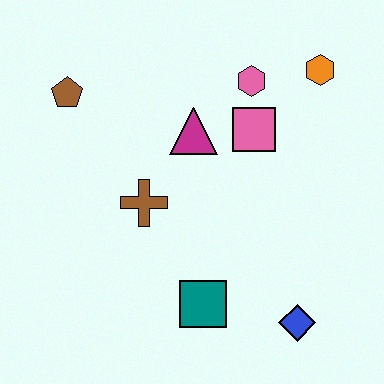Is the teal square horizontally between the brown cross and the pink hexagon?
Yes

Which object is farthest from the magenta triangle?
The blue diamond is farthest from the magenta triangle.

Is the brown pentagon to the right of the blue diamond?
No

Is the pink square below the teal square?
No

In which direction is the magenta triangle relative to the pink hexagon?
The magenta triangle is to the left of the pink hexagon.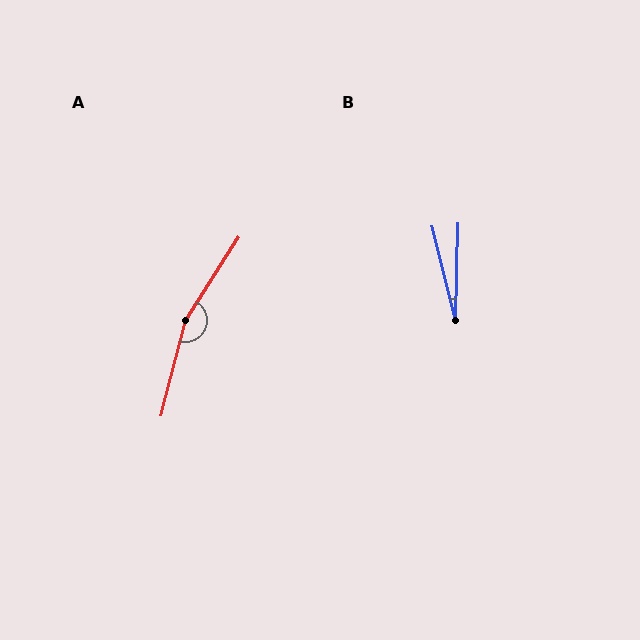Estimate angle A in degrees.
Approximately 162 degrees.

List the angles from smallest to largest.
B (16°), A (162°).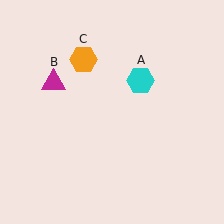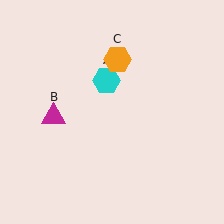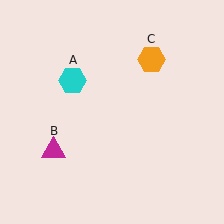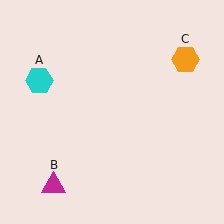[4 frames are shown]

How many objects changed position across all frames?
3 objects changed position: cyan hexagon (object A), magenta triangle (object B), orange hexagon (object C).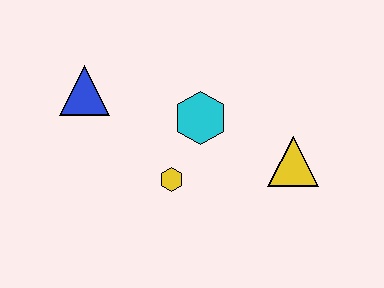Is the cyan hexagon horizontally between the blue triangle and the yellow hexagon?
No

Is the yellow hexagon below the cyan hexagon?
Yes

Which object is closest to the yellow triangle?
The cyan hexagon is closest to the yellow triangle.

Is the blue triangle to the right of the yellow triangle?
No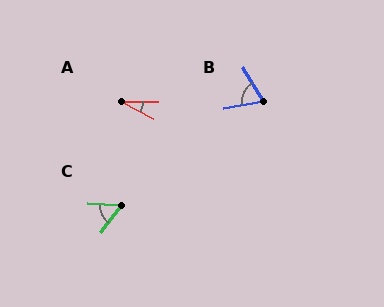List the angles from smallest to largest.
A (27°), C (56°), B (70°).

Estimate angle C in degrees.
Approximately 56 degrees.